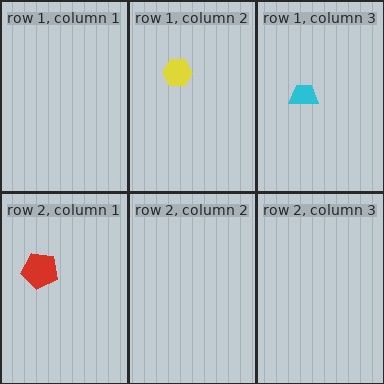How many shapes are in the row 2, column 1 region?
1.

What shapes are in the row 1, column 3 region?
The cyan trapezoid.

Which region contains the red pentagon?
The row 2, column 1 region.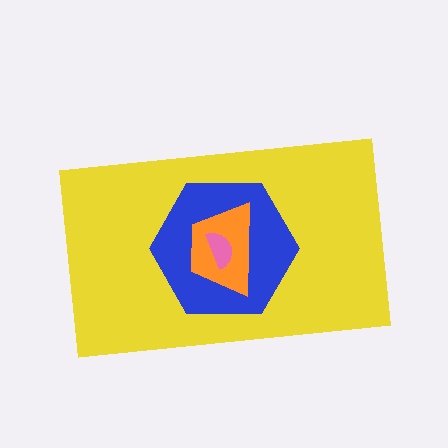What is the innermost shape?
The pink semicircle.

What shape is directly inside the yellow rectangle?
The blue hexagon.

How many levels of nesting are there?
4.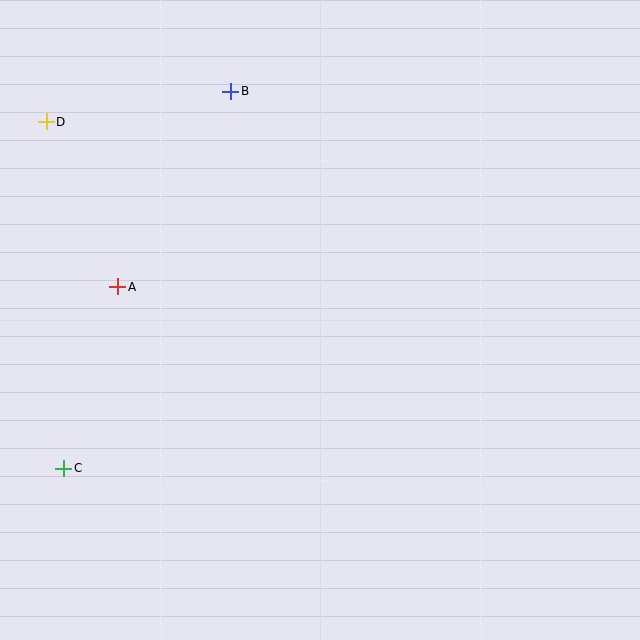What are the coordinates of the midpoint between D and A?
The midpoint between D and A is at (82, 204).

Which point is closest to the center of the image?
Point A at (118, 287) is closest to the center.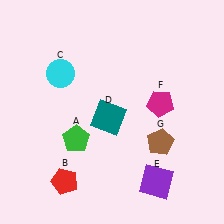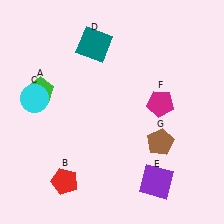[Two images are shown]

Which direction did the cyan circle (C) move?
The cyan circle (C) moved left.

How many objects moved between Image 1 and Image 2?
3 objects moved between the two images.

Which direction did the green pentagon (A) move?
The green pentagon (A) moved up.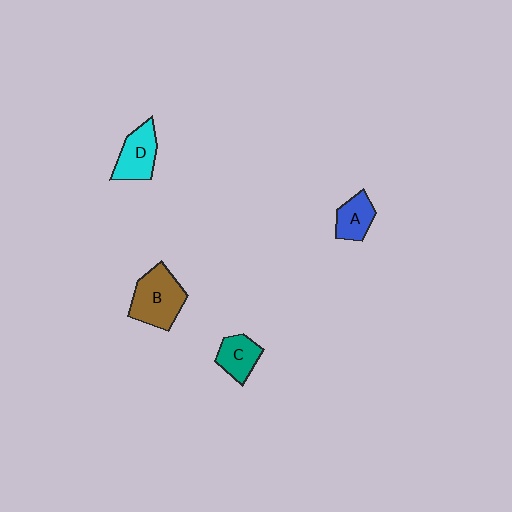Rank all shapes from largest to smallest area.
From largest to smallest: B (brown), D (cyan), C (teal), A (blue).